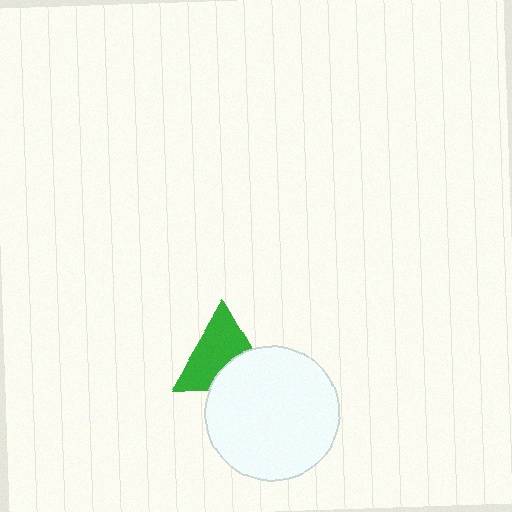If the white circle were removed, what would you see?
You would see the complete green triangle.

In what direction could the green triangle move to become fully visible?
The green triangle could move up. That would shift it out from behind the white circle entirely.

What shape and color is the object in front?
The object in front is a white circle.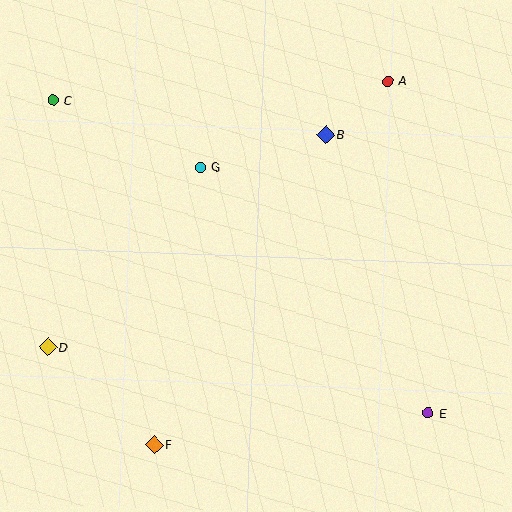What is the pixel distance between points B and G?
The distance between B and G is 129 pixels.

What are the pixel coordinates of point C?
Point C is at (53, 100).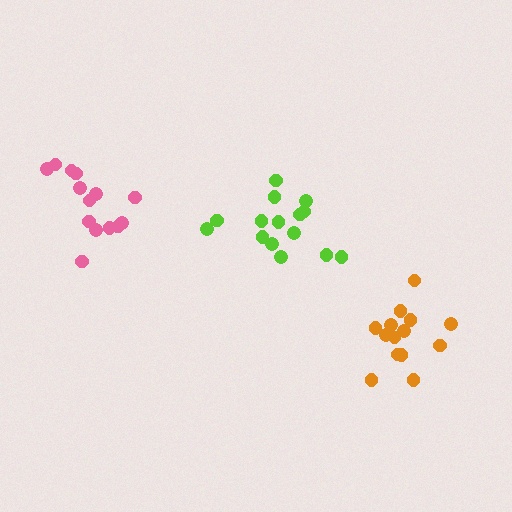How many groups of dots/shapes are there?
There are 3 groups.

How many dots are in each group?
Group 1: 14 dots, Group 2: 14 dots, Group 3: 15 dots (43 total).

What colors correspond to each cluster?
The clusters are colored: pink, orange, lime.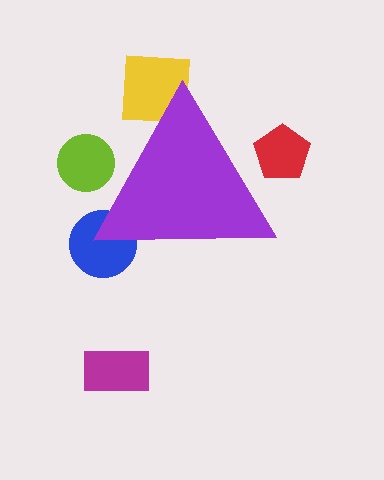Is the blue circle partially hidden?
Yes, the blue circle is partially hidden behind the purple triangle.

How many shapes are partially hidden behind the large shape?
4 shapes are partially hidden.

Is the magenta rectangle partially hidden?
No, the magenta rectangle is fully visible.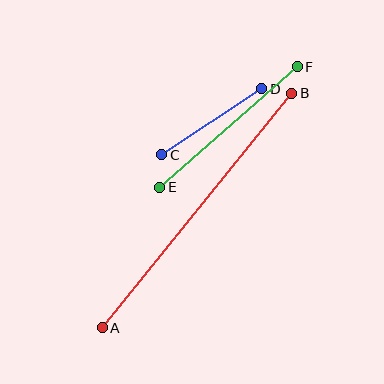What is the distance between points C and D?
The distance is approximately 120 pixels.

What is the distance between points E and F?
The distance is approximately 183 pixels.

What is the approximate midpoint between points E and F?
The midpoint is at approximately (228, 127) pixels.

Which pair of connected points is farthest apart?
Points A and B are farthest apart.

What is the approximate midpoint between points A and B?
The midpoint is at approximately (197, 210) pixels.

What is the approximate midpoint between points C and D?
The midpoint is at approximately (212, 122) pixels.